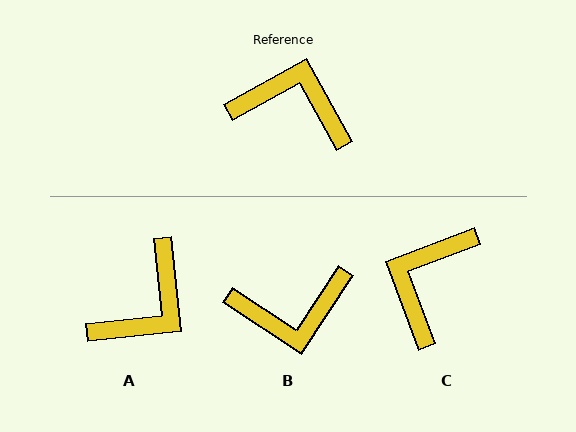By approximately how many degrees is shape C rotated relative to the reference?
Approximately 82 degrees counter-clockwise.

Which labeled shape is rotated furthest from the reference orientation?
B, about 152 degrees away.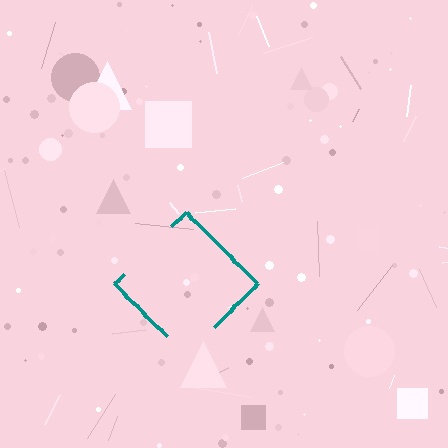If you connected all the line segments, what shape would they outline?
They would outline a diamond.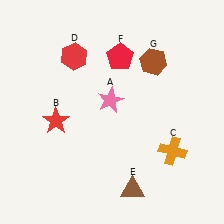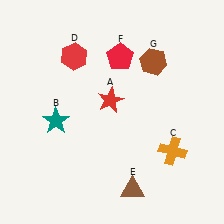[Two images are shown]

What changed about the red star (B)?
In Image 1, B is red. In Image 2, it changed to teal.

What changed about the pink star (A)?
In Image 1, A is pink. In Image 2, it changed to red.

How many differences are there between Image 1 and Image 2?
There are 2 differences between the two images.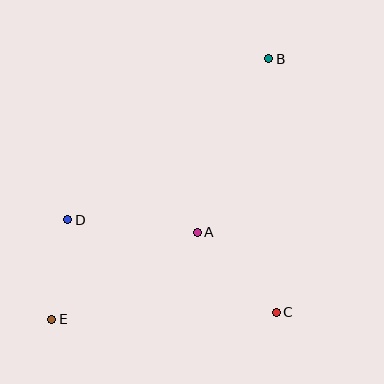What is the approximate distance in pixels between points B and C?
The distance between B and C is approximately 253 pixels.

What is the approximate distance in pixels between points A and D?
The distance between A and D is approximately 130 pixels.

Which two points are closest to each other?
Points D and E are closest to each other.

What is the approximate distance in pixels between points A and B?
The distance between A and B is approximately 187 pixels.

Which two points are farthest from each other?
Points B and E are farthest from each other.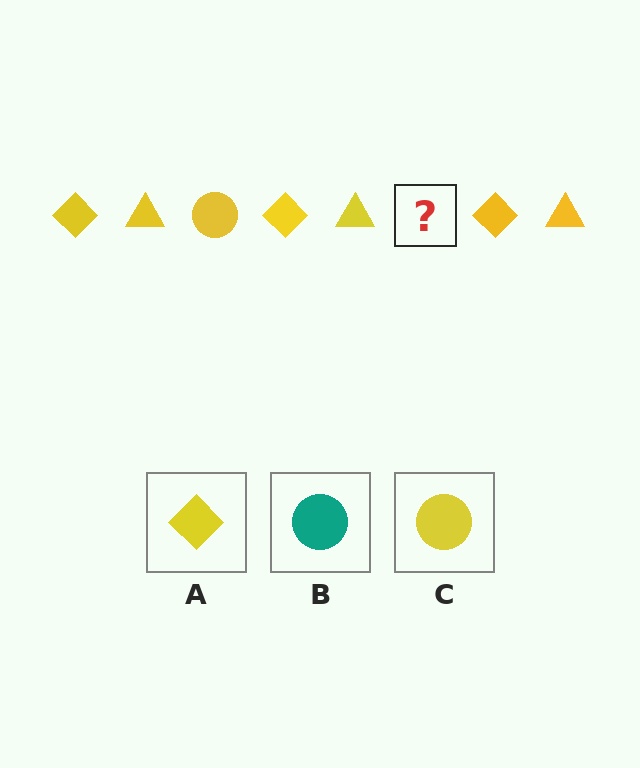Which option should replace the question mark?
Option C.